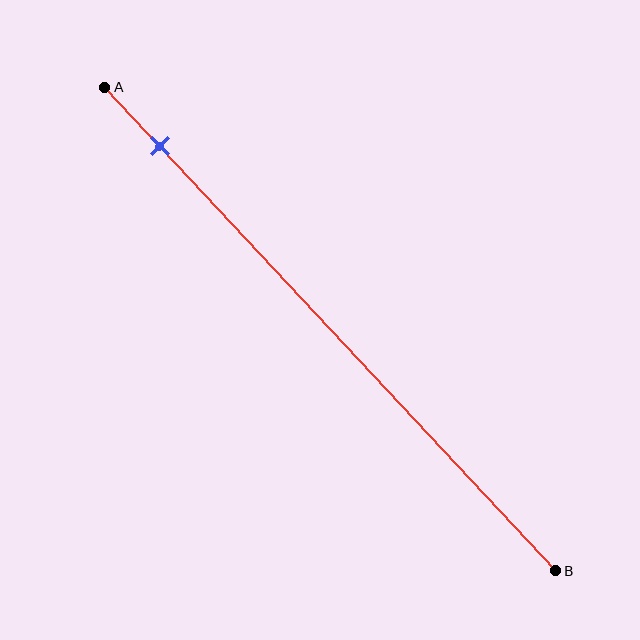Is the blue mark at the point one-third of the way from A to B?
No, the mark is at about 10% from A, not at the 33% one-third point.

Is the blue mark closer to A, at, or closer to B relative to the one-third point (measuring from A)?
The blue mark is closer to point A than the one-third point of segment AB.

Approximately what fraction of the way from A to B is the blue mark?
The blue mark is approximately 10% of the way from A to B.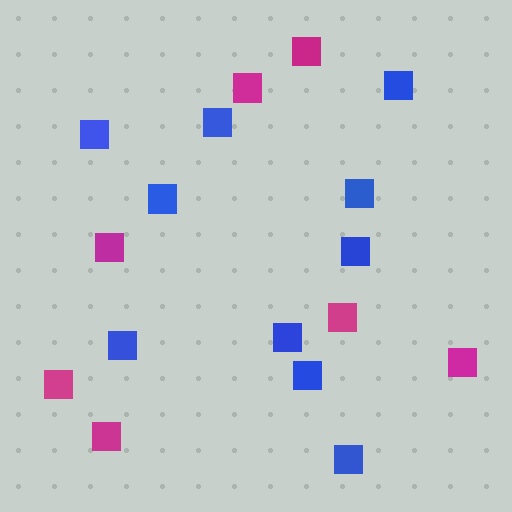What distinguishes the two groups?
There are 2 groups: one group of blue squares (10) and one group of magenta squares (7).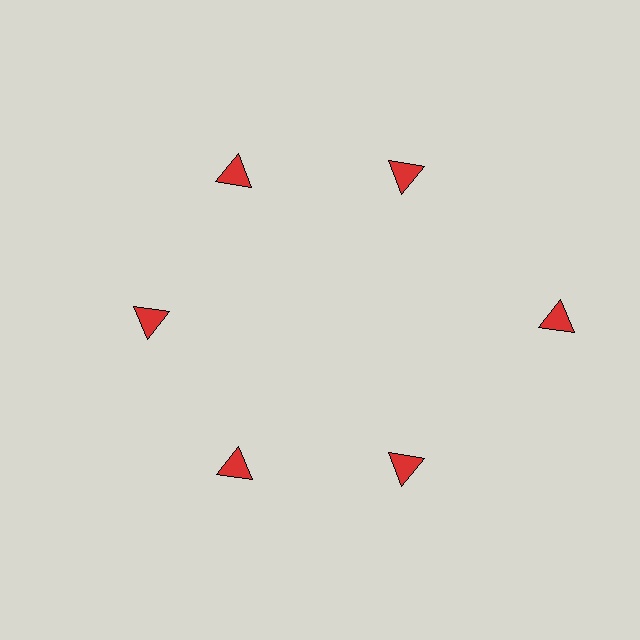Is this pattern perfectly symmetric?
No. The 6 red triangles are arranged in a ring, but one element near the 3 o'clock position is pushed outward from the center, breaking the 6-fold rotational symmetry.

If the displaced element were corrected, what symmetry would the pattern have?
It would have 6-fold rotational symmetry — the pattern would map onto itself every 60 degrees.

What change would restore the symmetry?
The symmetry would be restored by moving it inward, back onto the ring so that all 6 triangles sit at equal angles and equal distance from the center.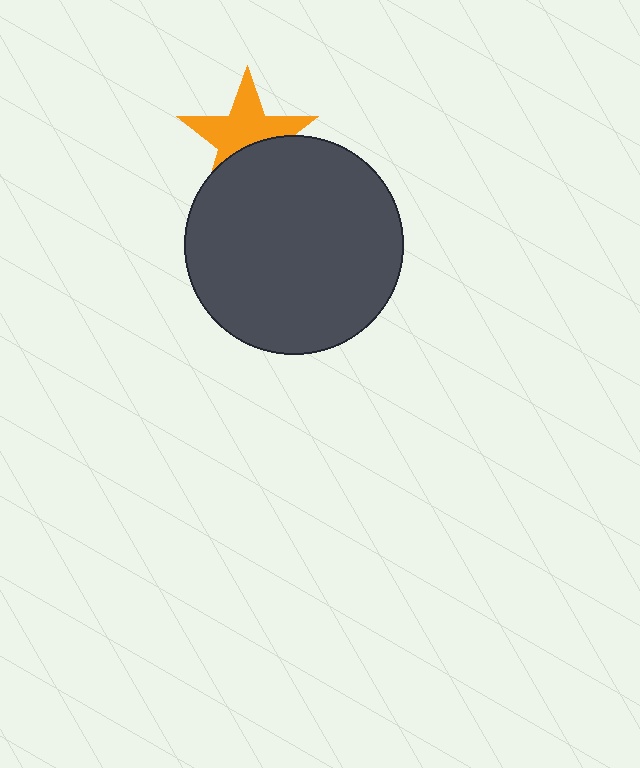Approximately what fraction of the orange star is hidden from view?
Roughly 38% of the orange star is hidden behind the dark gray circle.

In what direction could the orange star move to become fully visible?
The orange star could move up. That would shift it out from behind the dark gray circle entirely.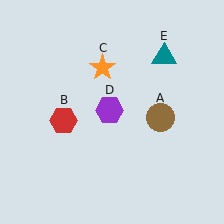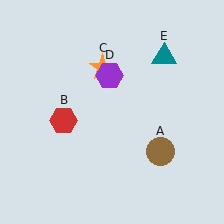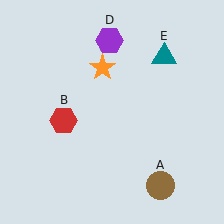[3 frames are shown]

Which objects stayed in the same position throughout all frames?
Red hexagon (object B) and orange star (object C) and teal triangle (object E) remained stationary.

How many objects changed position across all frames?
2 objects changed position: brown circle (object A), purple hexagon (object D).